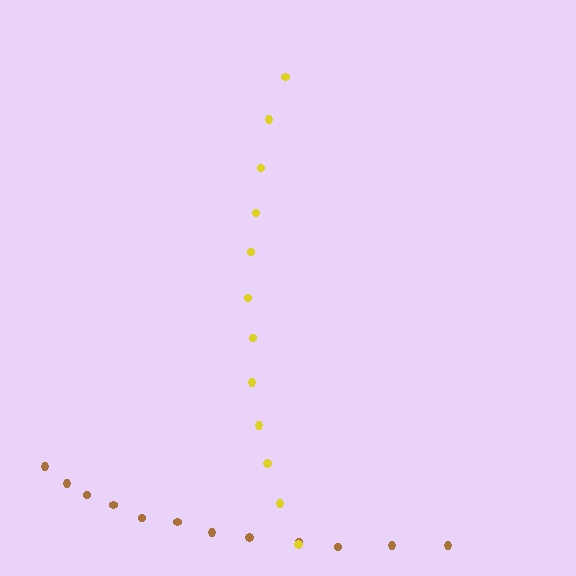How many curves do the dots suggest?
There are 2 distinct paths.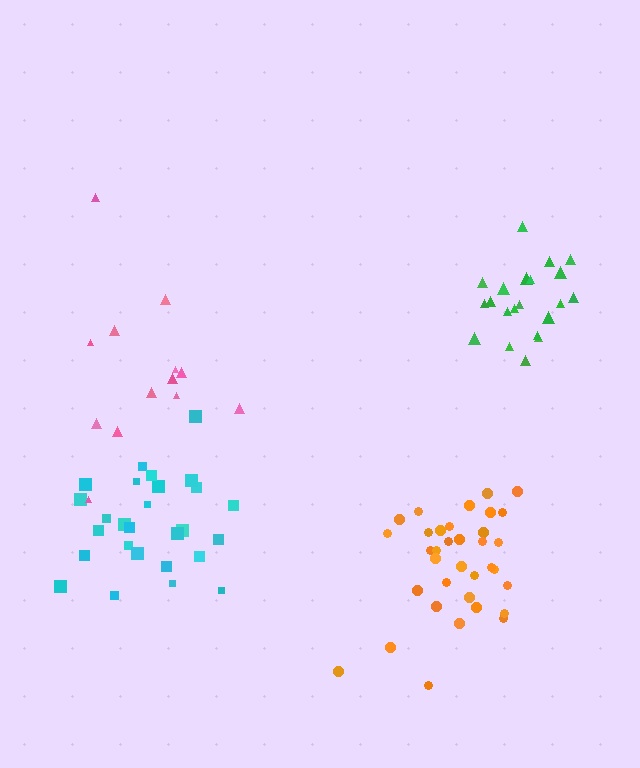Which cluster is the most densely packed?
Green.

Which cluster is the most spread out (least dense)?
Pink.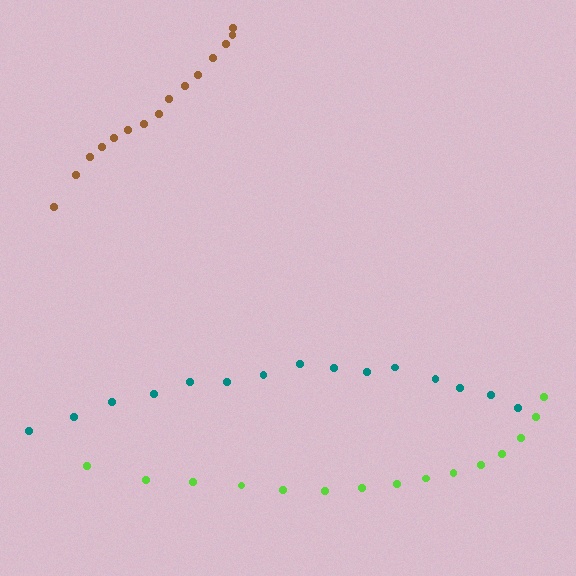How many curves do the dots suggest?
There are 3 distinct paths.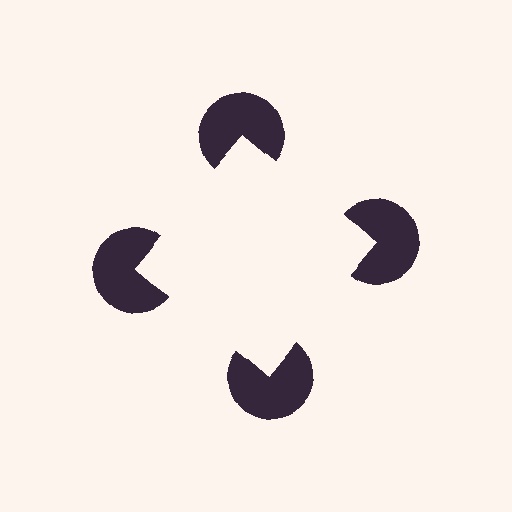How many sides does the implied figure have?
4 sides.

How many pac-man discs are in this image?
There are 4 — one at each vertex of the illusory square.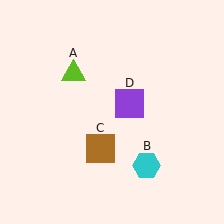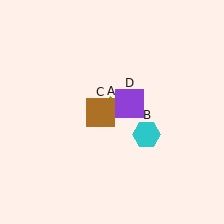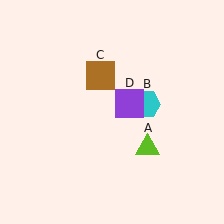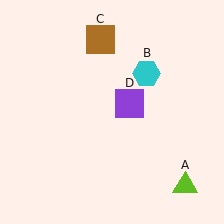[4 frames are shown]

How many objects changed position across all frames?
3 objects changed position: lime triangle (object A), cyan hexagon (object B), brown square (object C).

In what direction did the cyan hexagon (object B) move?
The cyan hexagon (object B) moved up.